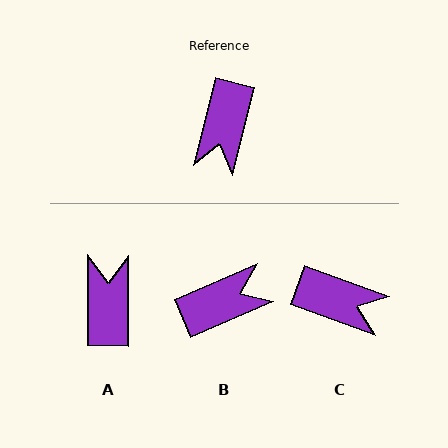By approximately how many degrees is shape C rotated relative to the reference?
Approximately 84 degrees counter-clockwise.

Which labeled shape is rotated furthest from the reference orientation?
A, about 167 degrees away.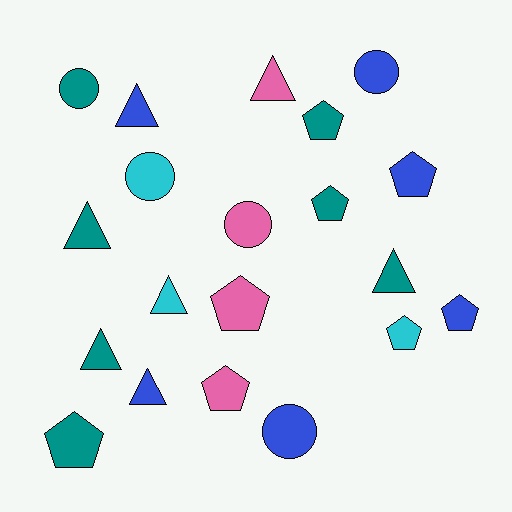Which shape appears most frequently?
Pentagon, with 8 objects.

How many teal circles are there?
There is 1 teal circle.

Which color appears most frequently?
Teal, with 7 objects.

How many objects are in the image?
There are 20 objects.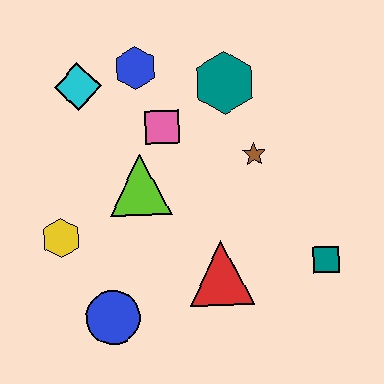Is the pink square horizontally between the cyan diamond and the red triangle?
Yes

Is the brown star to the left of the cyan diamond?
No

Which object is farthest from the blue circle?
The teal hexagon is farthest from the blue circle.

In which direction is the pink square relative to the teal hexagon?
The pink square is to the left of the teal hexagon.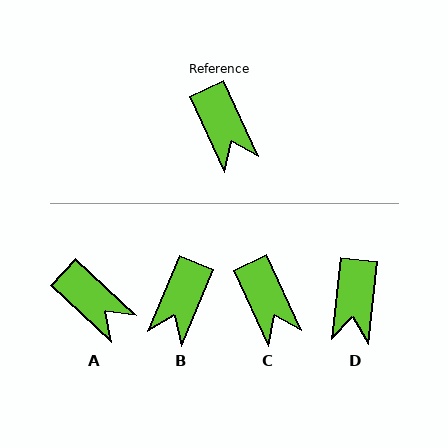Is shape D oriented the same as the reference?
No, it is off by about 32 degrees.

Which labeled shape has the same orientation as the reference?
C.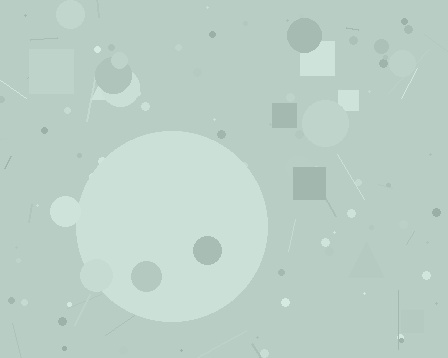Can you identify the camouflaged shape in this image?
The camouflaged shape is a circle.